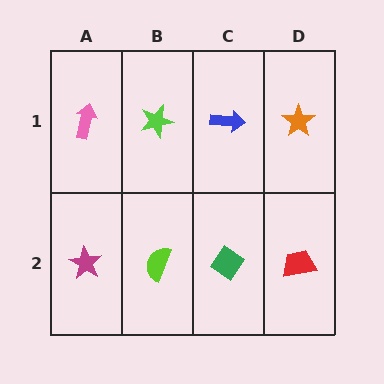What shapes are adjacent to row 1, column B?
A lime semicircle (row 2, column B), a pink arrow (row 1, column A), a blue arrow (row 1, column C).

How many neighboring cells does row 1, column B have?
3.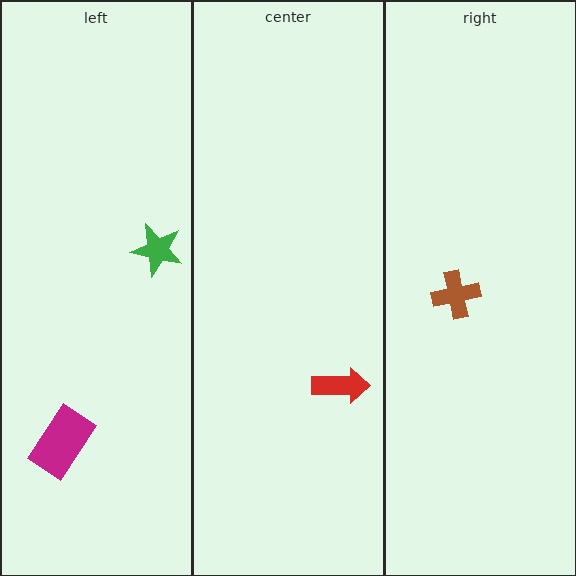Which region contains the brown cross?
The right region.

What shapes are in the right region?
The brown cross.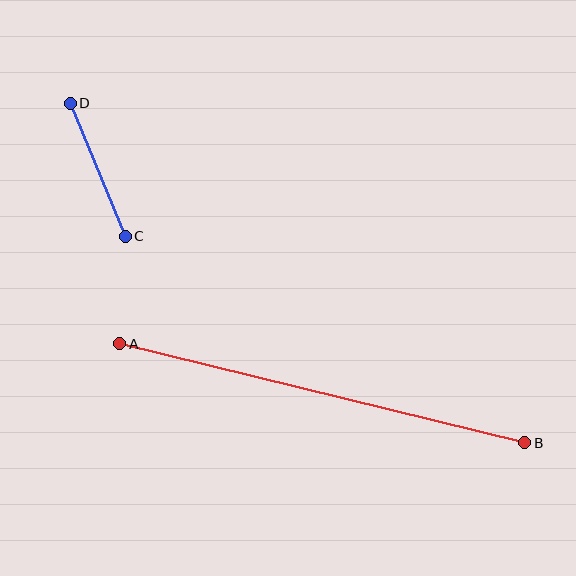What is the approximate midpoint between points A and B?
The midpoint is at approximately (322, 393) pixels.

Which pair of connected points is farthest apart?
Points A and B are farthest apart.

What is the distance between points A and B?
The distance is approximately 417 pixels.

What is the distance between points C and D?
The distance is approximately 144 pixels.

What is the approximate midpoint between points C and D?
The midpoint is at approximately (98, 170) pixels.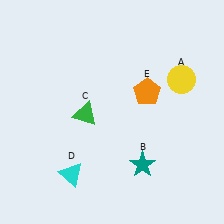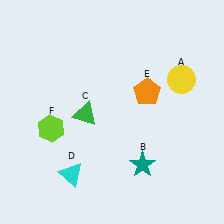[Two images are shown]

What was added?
A lime hexagon (F) was added in Image 2.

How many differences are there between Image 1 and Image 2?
There is 1 difference between the two images.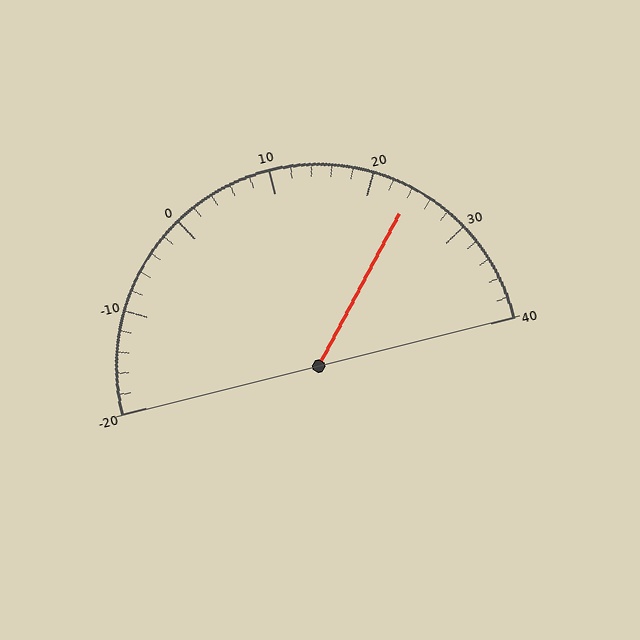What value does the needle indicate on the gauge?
The needle indicates approximately 24.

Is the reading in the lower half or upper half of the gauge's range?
The reading is in the upper half of the range (-20 to 40).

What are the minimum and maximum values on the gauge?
The gauge ranges from -20 to 40.